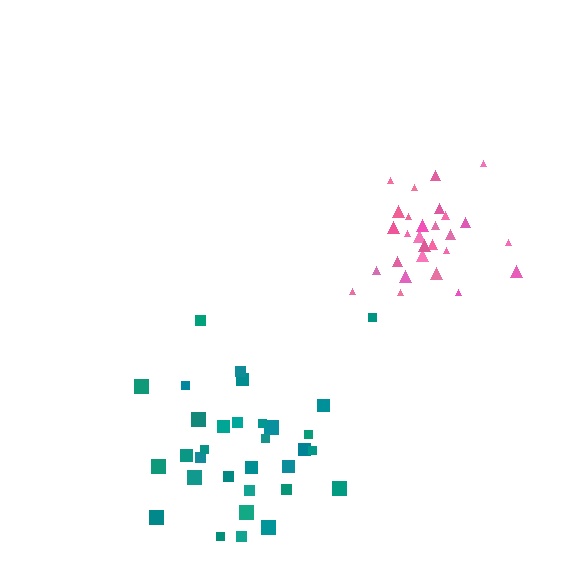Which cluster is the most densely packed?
Pink.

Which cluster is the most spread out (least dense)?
Teal.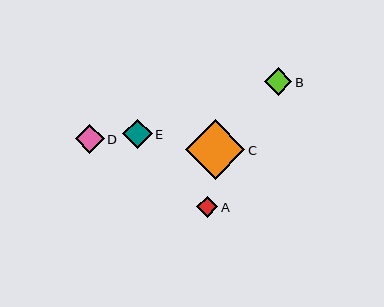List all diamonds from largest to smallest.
From largest to smallest: C, E, D, B, A.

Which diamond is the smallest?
Diamond A is the smallest with a size of approximately 21 pixels.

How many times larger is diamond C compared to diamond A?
Diamond C is approximately 2.9 times the size of diamond A.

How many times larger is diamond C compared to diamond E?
Diamond C is approximately 2.0 times the size of diamond E.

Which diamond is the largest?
Diamond C is the largest with a size of approximately 60 pixels.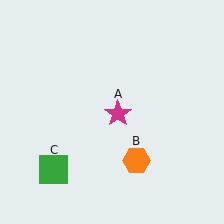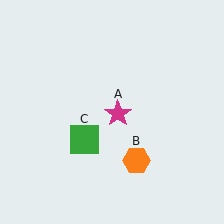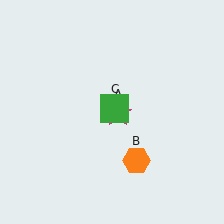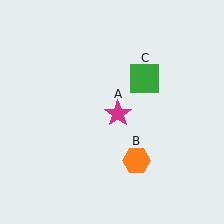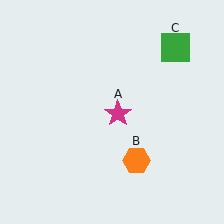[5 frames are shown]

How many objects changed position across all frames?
1 object changed position: green square (object C).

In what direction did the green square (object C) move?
The green square (object C) moved up and to the right.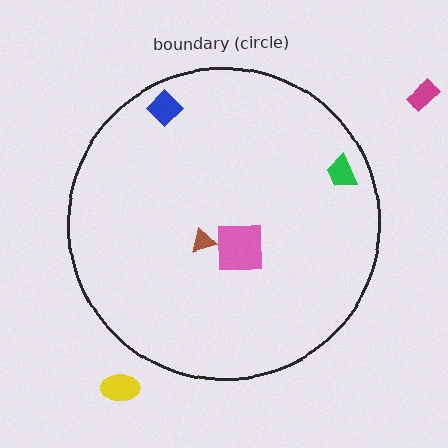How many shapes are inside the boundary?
4 inside, 2 outside.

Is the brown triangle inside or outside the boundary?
Inside.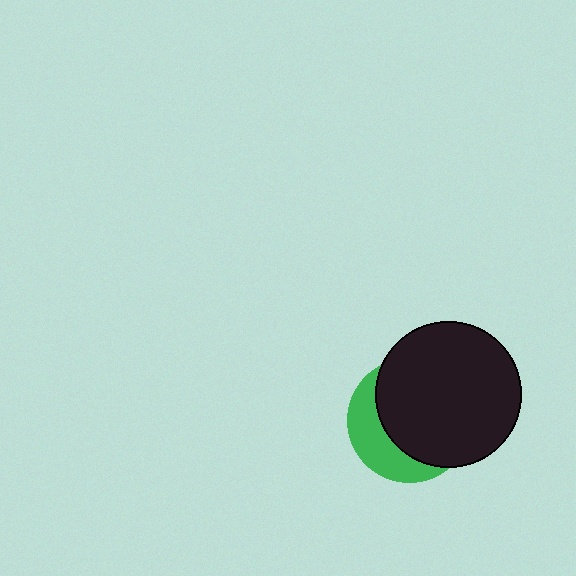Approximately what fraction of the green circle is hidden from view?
Roughly 67% of the green circle is hidden behind the black circle.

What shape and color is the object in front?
The object in front is a black circle.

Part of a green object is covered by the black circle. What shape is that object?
It is a circle.